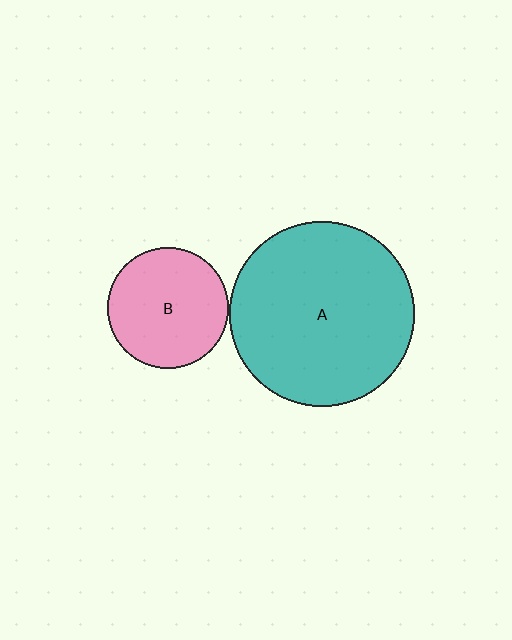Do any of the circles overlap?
No, none of the circles overlap.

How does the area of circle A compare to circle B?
Approximately 2.3 times.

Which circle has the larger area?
Circle A (teal).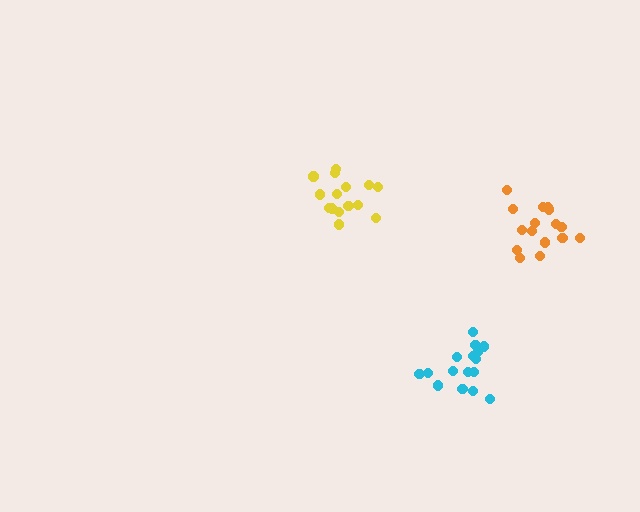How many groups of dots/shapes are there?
There are 3 groups.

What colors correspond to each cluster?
The clusters are colored: orange, cyan, yellow.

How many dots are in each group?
Group 1: 16 dots, Group 2: 16 dots, Group 3: 15 dots (47 total).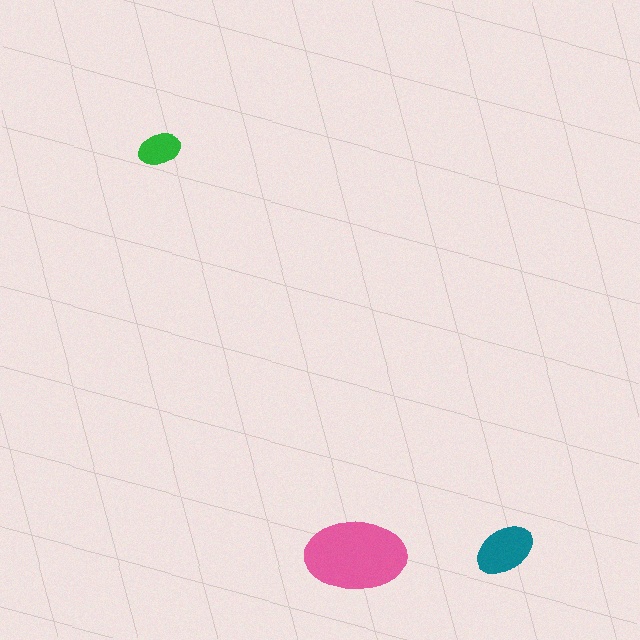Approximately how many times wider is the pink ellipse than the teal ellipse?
About 1.5 times wider.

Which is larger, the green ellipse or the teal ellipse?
The teal one.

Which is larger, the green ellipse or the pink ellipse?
The pink one.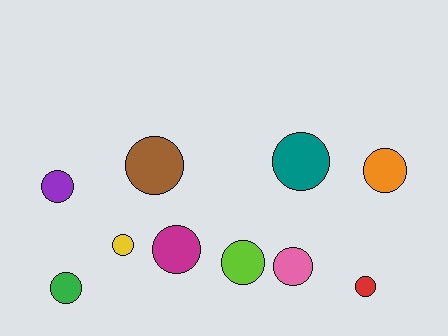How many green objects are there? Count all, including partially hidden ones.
There is 1 green object.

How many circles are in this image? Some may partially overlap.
There are 10 circles.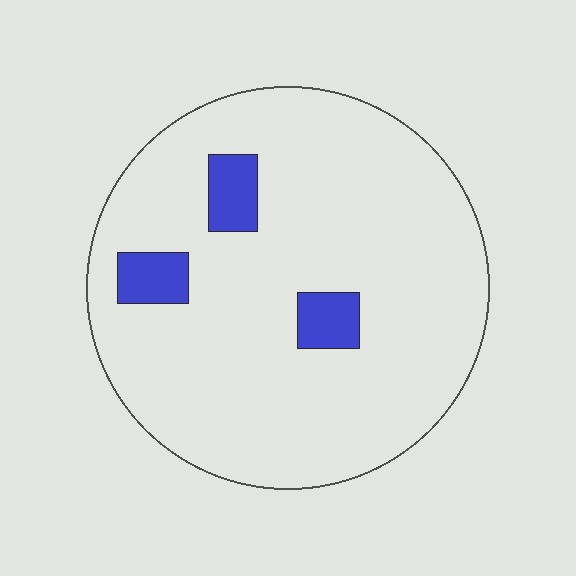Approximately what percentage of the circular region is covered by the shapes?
Approximately 10%.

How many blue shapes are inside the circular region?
3.